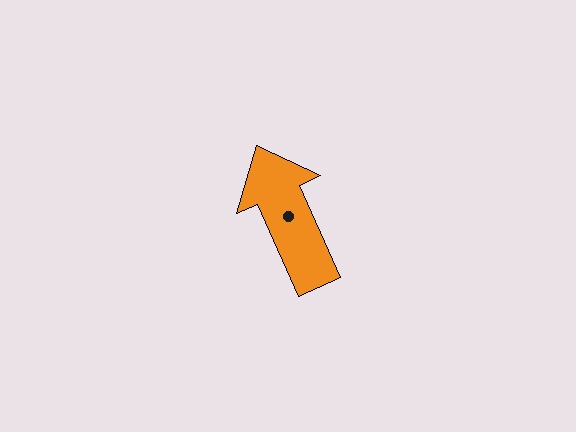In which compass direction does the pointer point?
Northwest.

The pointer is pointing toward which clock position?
Roughly 11 o'clock.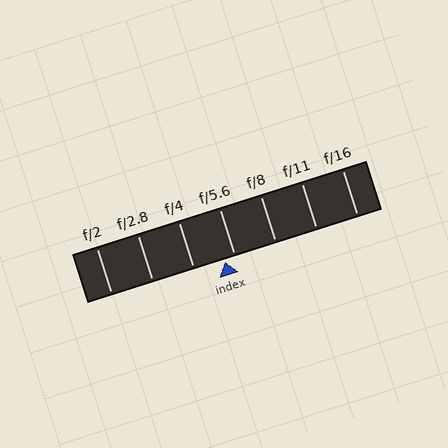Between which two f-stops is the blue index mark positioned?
The index mark is between f/4 and f/5.6.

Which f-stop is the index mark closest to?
The index mark is closest to f/5.6.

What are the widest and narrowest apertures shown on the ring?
The widest aperture shown is f/2 and the narrowest is f/16.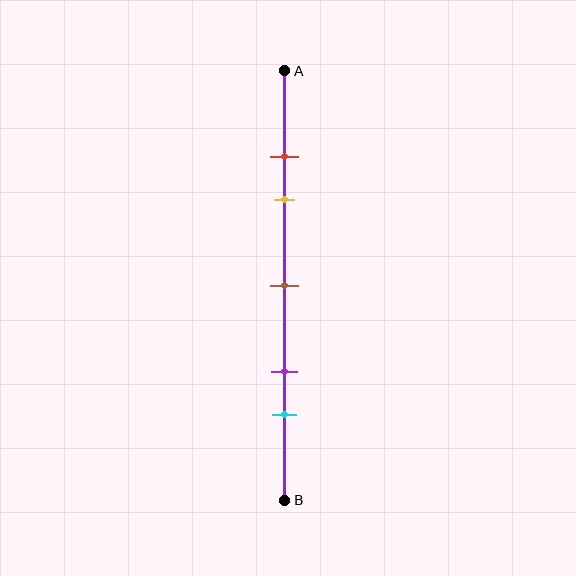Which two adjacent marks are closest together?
The red and yellow marks are the closest adjacent pair.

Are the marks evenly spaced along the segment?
No, the marks are not evenly spaced.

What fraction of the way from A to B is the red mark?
The red mark is approximately 20% (0.2) of the way from A to B.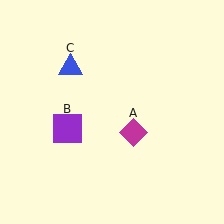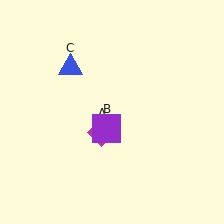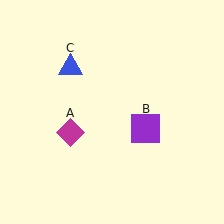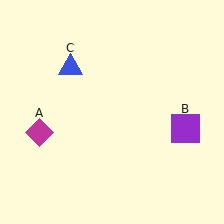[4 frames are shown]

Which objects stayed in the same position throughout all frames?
Blue triangle (object C) remained stationary.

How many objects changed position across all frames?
2 objects changed position: magenta diamond (object A), purple square (object B).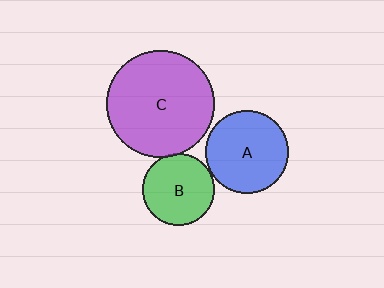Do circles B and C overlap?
Yes.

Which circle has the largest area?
Circle C (purple).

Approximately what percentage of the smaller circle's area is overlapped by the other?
Approximately 5%.